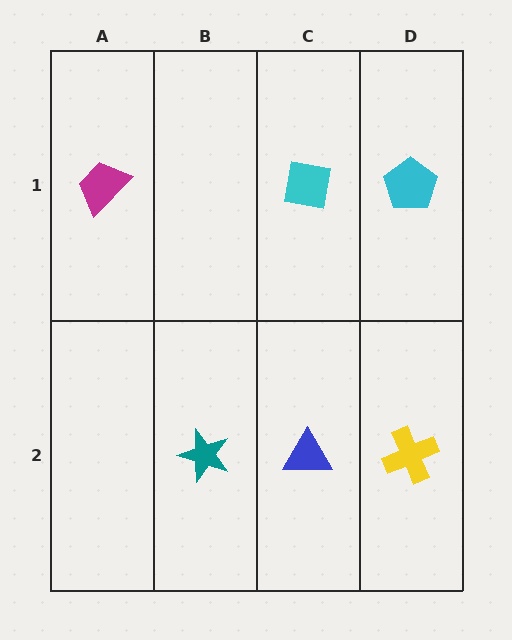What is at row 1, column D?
A cyan pentagon.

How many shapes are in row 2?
3 shapes.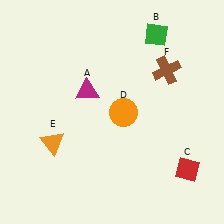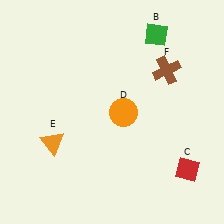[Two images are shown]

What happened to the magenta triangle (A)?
The magenta triangle (A) was removed in Image 2. It was in the top-left area of Image 1.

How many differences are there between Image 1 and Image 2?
There is 1 difference between the two images.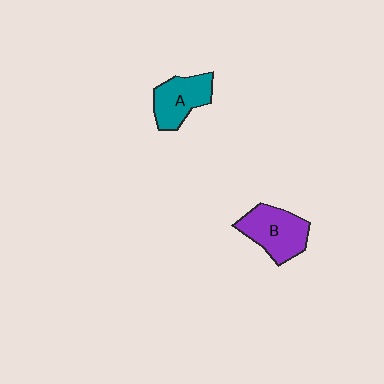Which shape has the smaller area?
Shape A (teal).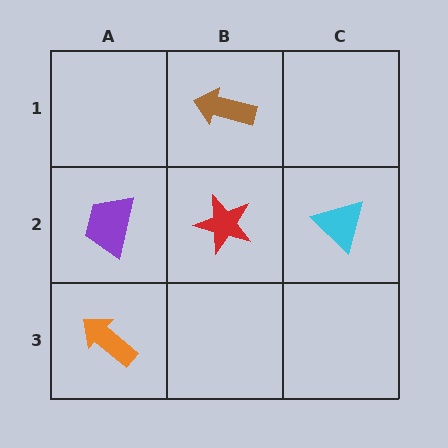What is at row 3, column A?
An orange arrow.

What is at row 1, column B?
A brown arrow.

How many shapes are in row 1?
1 shape.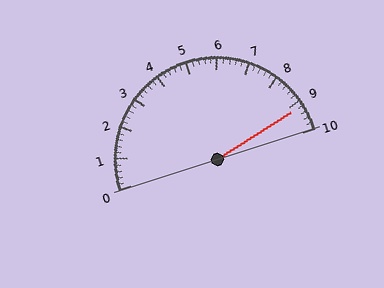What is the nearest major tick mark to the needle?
The nearest major tick mark is 9.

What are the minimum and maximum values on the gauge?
The gauge ranges from 0 to 10.